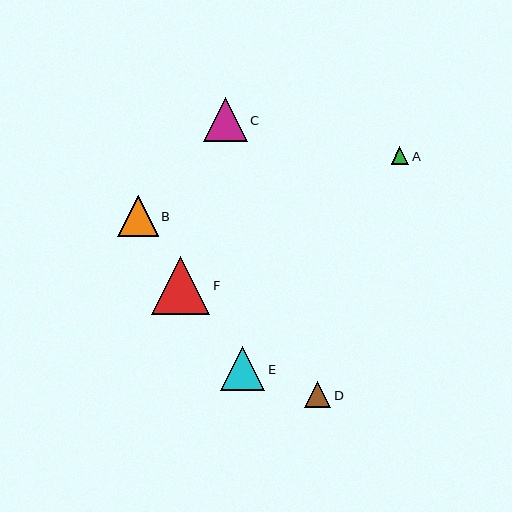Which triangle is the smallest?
Triangle A is the smallest with a size of approximately 18 pixels.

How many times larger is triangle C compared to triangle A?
Triangle C is approximately 2.5 times the size of triangle A.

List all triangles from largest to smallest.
From largest to smallest: F, E, C, B, D, A.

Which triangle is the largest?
Triangle F is the largest with a size of approximately 58 pixels.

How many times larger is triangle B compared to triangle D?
Triangle B is approximately 1.6 times the size of triangle D.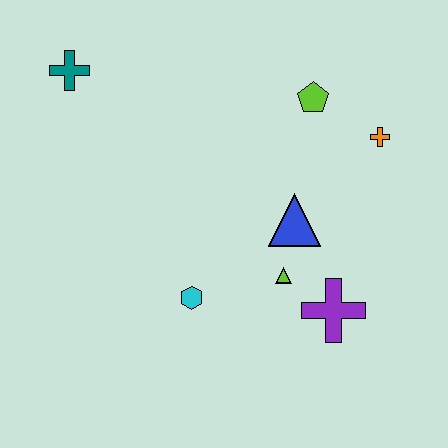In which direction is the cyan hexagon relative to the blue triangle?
The cyan hexagon is to the left of the blue triangle.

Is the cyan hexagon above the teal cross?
No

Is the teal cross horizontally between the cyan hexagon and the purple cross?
No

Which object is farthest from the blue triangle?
The teal cross is farthest from the blue triangle.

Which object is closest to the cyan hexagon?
The lime triangle is closest to the cyan hexagon.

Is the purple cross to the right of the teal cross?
Yes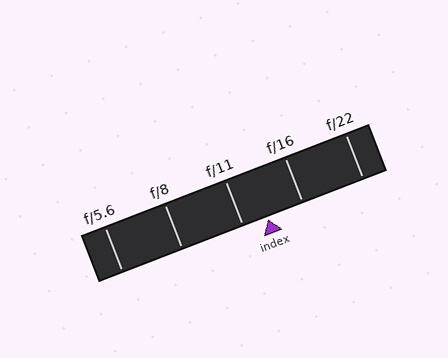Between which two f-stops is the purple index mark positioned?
The index mark is between f/11 and f/16.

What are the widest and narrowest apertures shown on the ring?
The widest aperture shown is f/5.6 and the narrowest is f/22.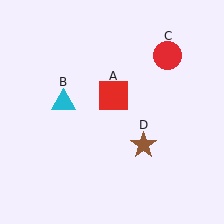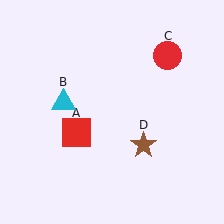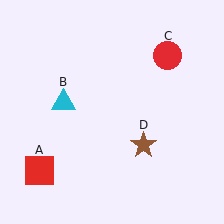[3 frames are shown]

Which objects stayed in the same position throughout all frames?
Cyan triangle (object B) and red circle (object C) and brown star (object D) remained stationary.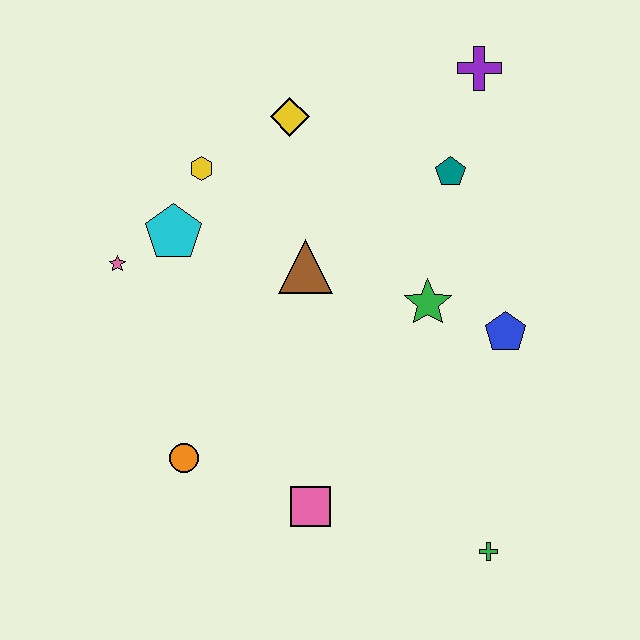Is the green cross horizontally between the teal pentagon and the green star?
No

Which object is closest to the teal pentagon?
The purple cross is closest to the teal pentagon.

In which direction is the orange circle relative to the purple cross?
The orange circle is below the purple cross.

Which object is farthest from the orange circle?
The purple cross is farthest from the orange circle.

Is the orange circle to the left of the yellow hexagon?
Yes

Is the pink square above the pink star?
No